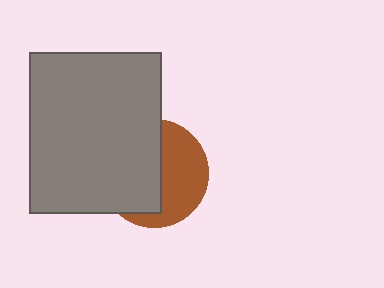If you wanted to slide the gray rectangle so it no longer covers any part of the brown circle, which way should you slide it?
Slide it left — that is the most direct way to separate the two shapes.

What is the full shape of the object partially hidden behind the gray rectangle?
The partially hidden object is a brown circle.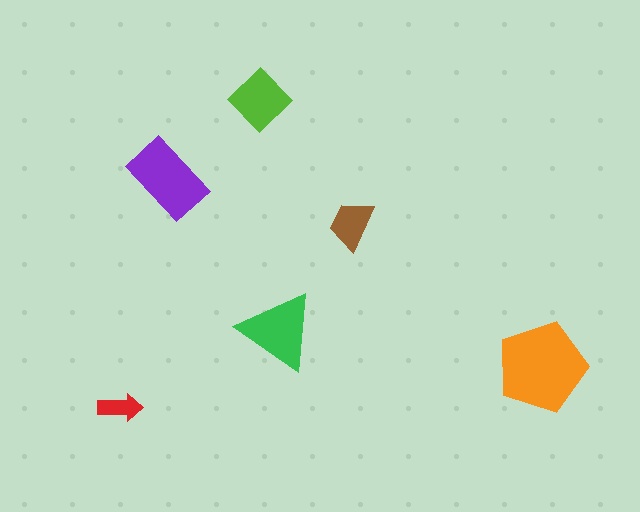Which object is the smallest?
The red arrow.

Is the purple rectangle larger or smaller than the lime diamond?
Larger.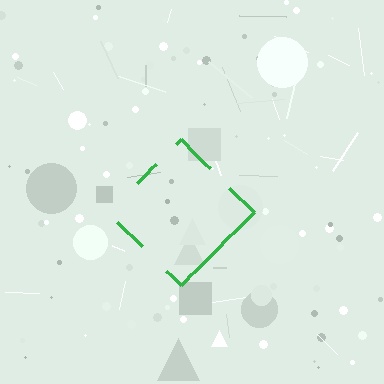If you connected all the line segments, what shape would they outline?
They would outline a diamond.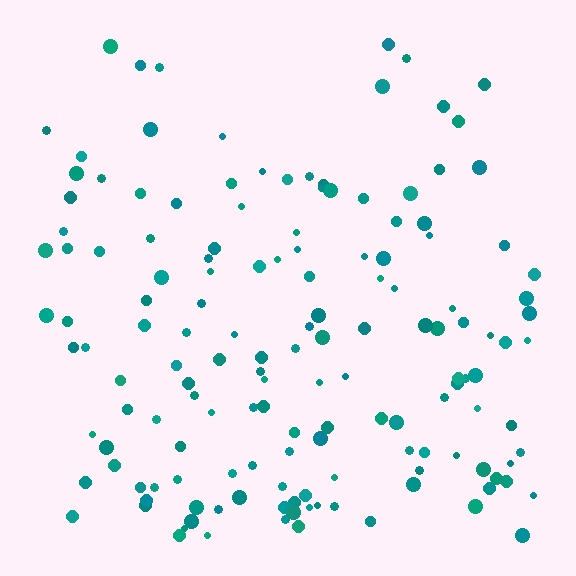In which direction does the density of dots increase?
From top to bottom, with the bottom side densest.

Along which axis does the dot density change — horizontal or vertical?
Vertical.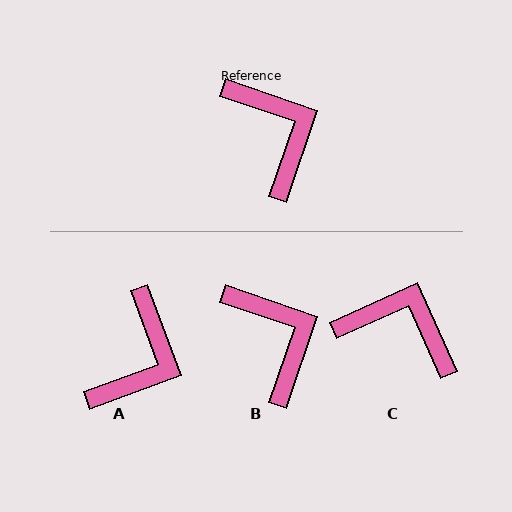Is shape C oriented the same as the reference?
No, it is off by about 43 degrees.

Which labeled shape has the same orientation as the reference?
B.